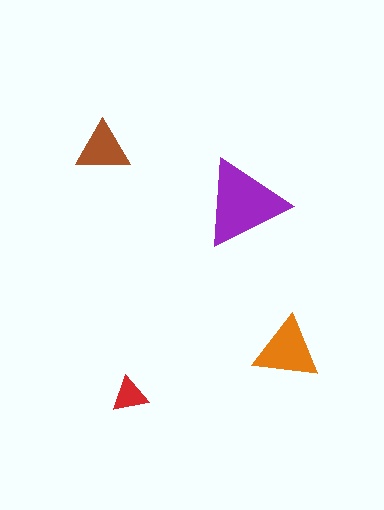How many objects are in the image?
There are 4 objects in the image.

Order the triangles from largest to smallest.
the purple one, the orange one, the brown one, the red one.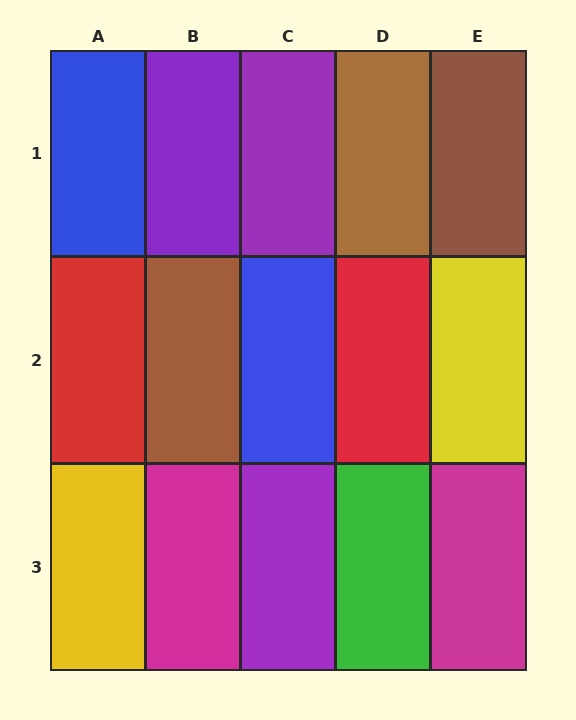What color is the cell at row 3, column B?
Magenta.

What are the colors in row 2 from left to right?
Red, brown, blue, red, yellow.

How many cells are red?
2 cells are red.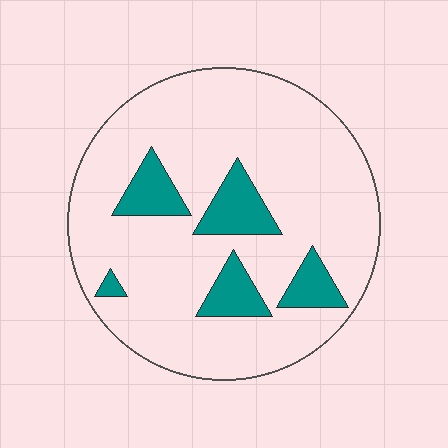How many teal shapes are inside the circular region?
5.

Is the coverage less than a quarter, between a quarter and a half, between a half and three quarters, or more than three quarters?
Less than a quarter.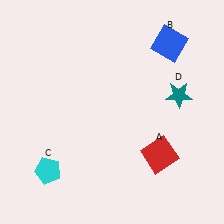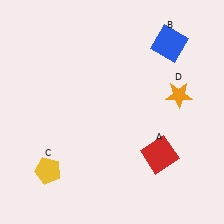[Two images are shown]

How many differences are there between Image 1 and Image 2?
There are 2 differences between the two images.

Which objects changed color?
C changed from cyan to yellow. D changed from teal to orange.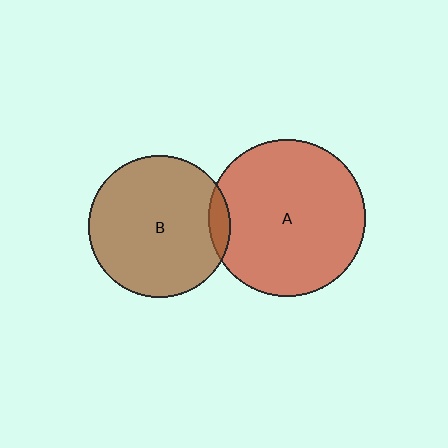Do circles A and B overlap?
Yes.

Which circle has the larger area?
Circle A (red).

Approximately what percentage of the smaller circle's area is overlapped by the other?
Approximately 10%.